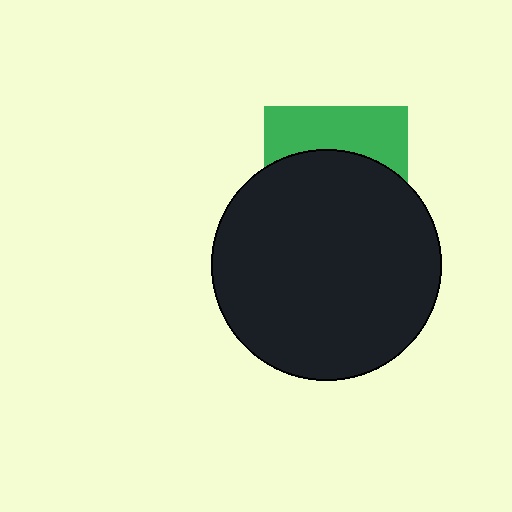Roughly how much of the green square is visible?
A small part of it is visible (roughly 36%).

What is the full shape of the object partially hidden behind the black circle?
The partially hidden object is a green square.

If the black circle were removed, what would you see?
You would see the complete green square.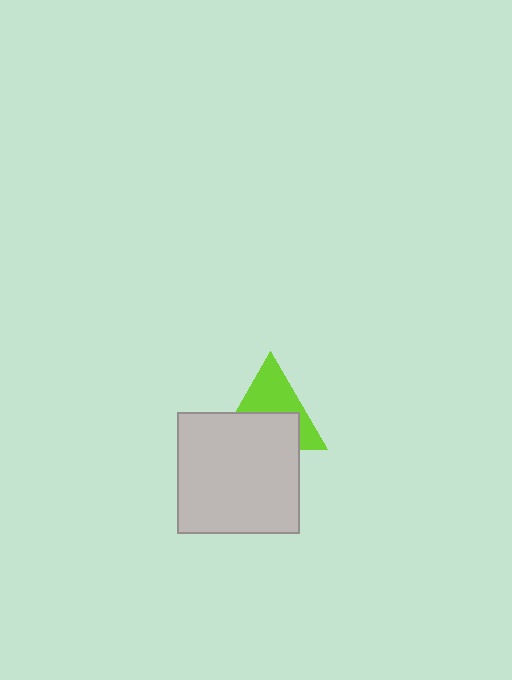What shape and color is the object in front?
The object in front is a light gray square.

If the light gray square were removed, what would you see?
You would see the complete lime triangle.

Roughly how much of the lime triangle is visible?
About half of it is visible (roughly 50%).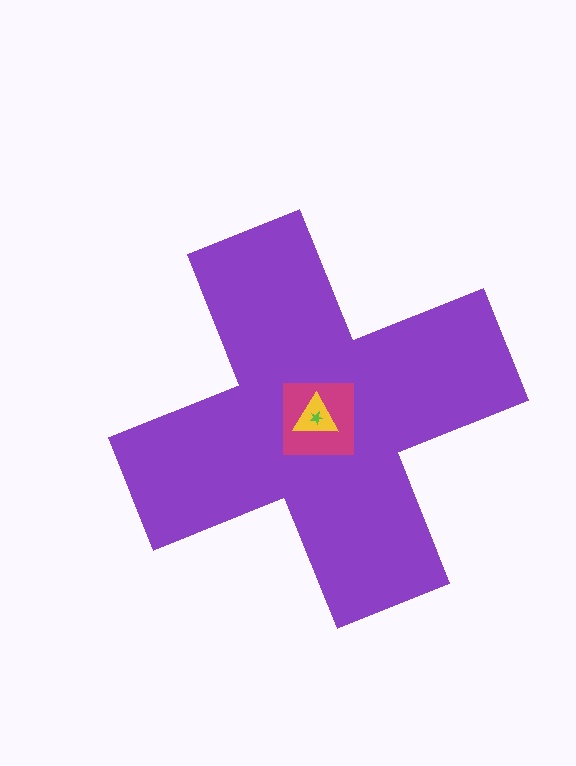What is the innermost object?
The lime star.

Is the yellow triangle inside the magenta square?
Yes.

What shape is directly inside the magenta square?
The yellow triangle.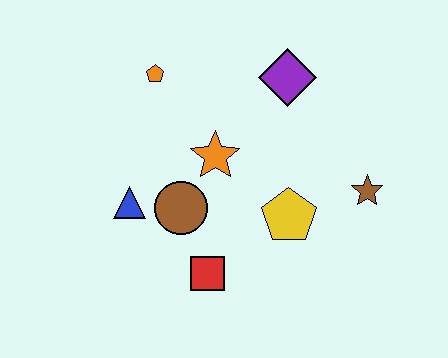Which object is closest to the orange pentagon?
The orange star is closest to the orange pentagon.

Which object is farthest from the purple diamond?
The red square is farthest from the purple diamond.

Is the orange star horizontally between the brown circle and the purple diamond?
Yes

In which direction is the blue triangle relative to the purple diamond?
The blue triangle is to the left of the purple diamond.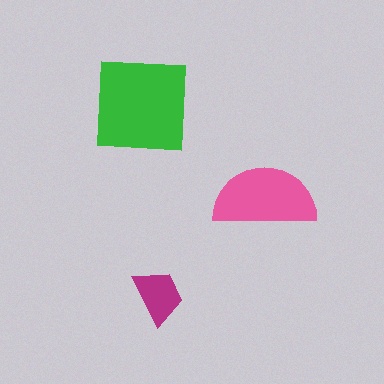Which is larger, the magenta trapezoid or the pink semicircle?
The pink semicircle.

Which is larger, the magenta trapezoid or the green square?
The green square.